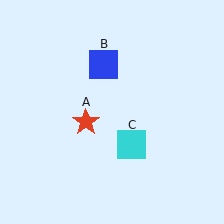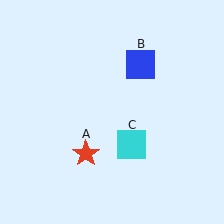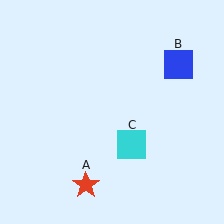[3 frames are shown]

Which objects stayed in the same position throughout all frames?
Cyan square (object C) remained stationary.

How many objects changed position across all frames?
2 objects changed position: red star (object A), blue square (object B).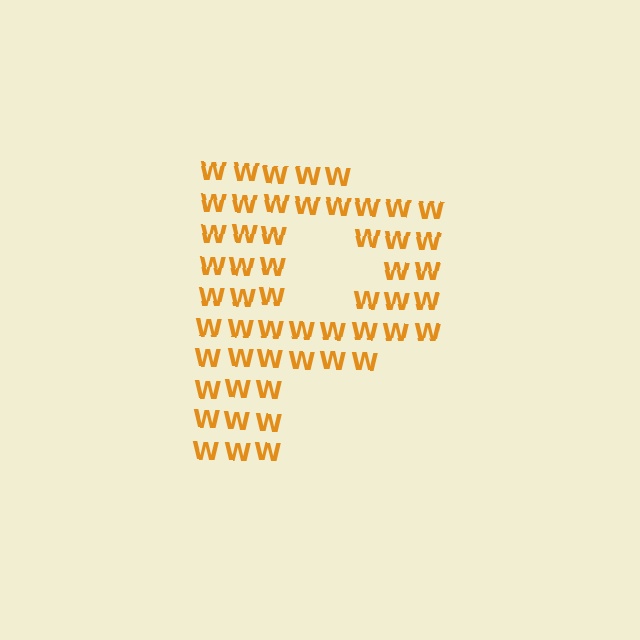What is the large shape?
The large shape is the letter P.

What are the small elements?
The small elements are letter W's.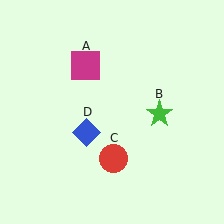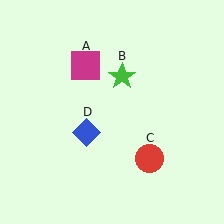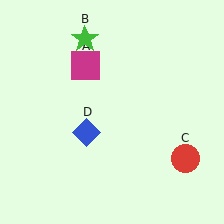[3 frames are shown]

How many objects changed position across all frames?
2 objects changed position: green star (object B), red circle (object C).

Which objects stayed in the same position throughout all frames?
Magenta square (object A) and blue diamond (object D) remained stationary.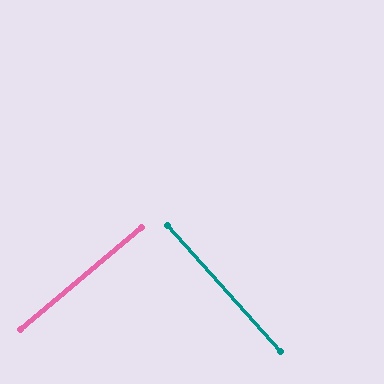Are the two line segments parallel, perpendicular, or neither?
Perpendicular — they meet at approximately 88°.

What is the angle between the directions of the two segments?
Approximately 88 degrees.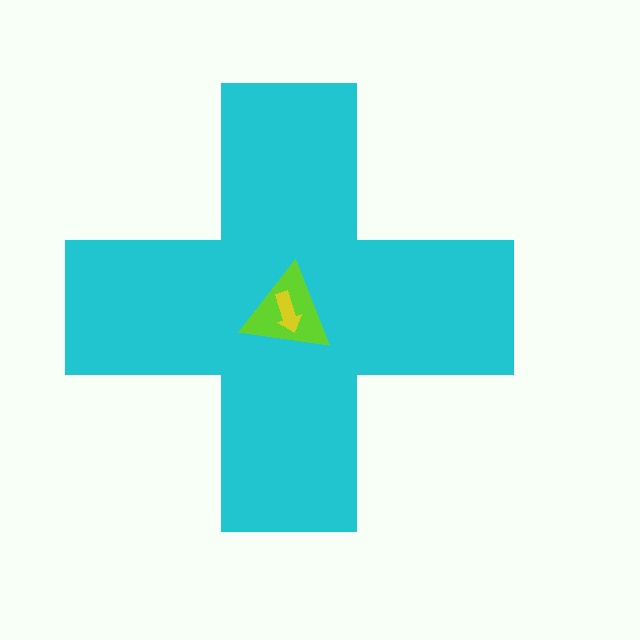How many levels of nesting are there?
3.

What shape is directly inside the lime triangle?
The yellow arrow.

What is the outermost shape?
The cyan cross.